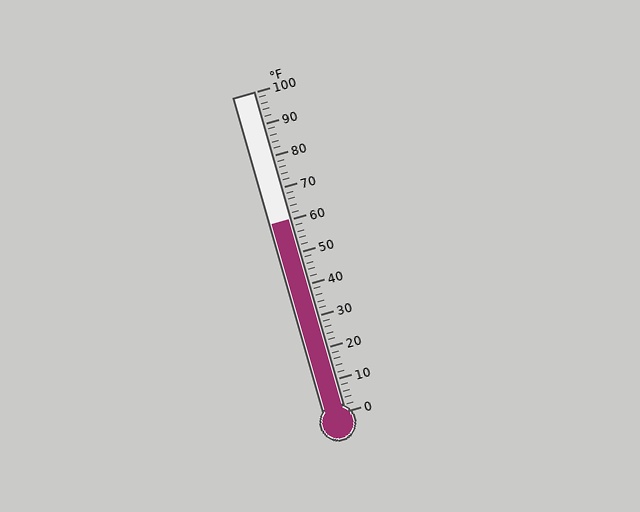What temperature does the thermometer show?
The thermometer shows approximately 60°F.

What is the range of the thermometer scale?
The thermometer scale ranges from 0°F to 100°F.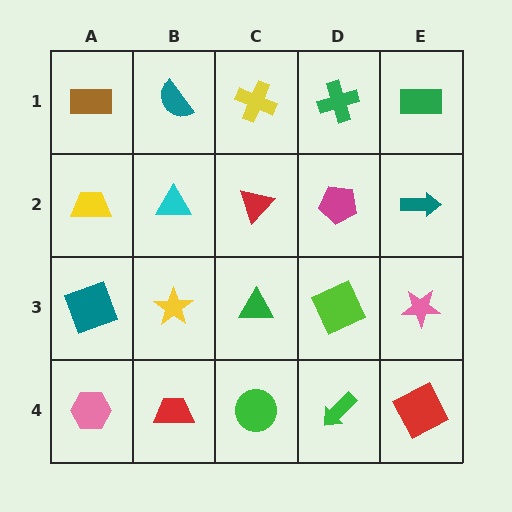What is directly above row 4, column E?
A pink star.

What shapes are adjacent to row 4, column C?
A green triangle (row 3, column C), a red trapezoid (row 4, column B), a green arrow (row 4, column D).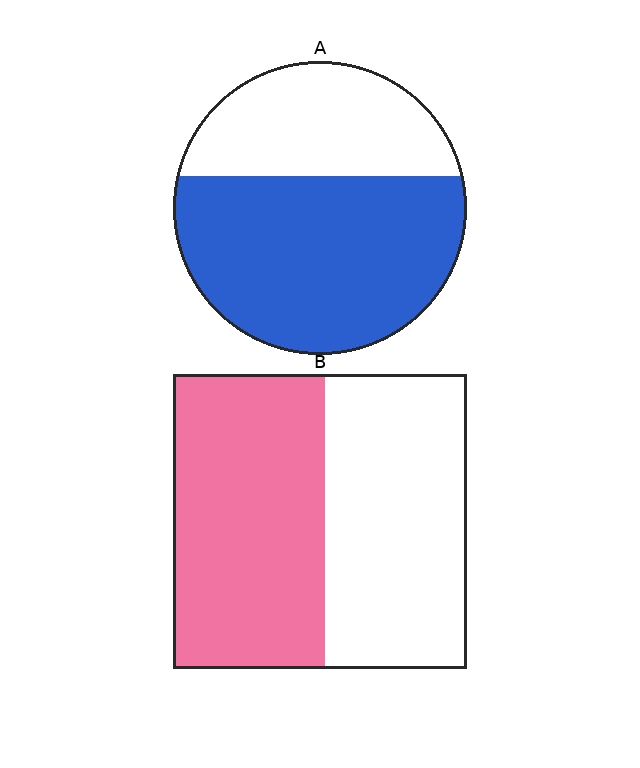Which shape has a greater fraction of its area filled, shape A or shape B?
Shape A.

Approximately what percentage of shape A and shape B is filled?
A is approximately 65% and B is approximately 50%.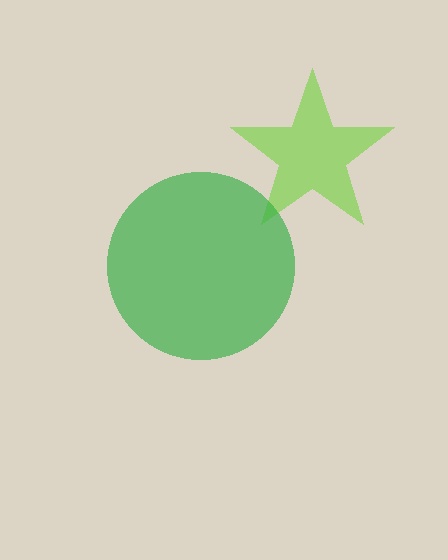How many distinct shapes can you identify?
There are 2 distinct shapes: a lime star, a green circle.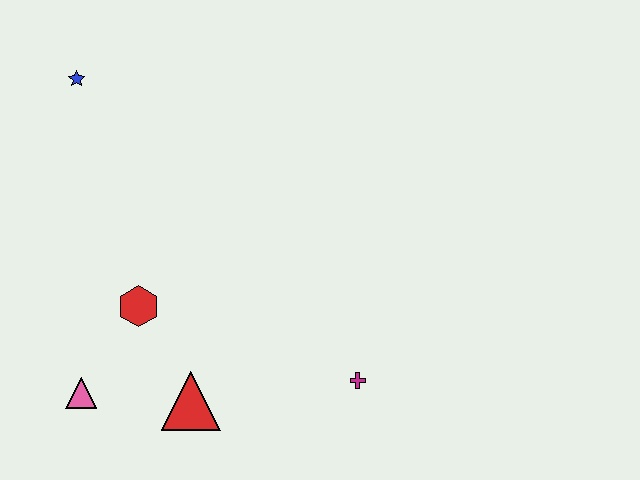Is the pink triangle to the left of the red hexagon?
Yes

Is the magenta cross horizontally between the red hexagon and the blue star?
No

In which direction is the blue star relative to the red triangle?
The blue star is above the red triangle.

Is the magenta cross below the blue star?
Yes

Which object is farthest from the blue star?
The magenta cross is farthest from the blue star.